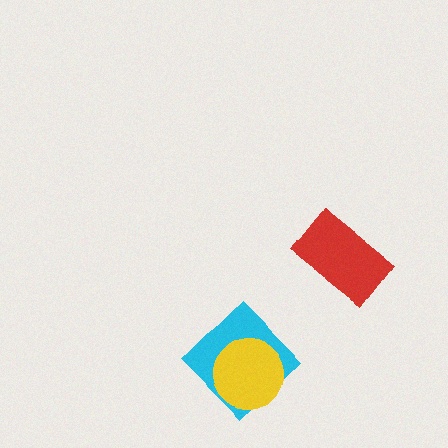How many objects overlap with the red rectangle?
0 objects overlap with the red rectangle.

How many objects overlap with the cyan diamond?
1 object overlaps with the cyan diamond.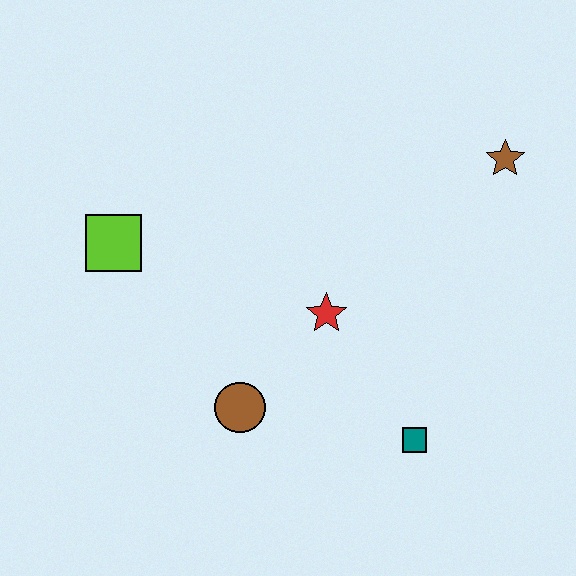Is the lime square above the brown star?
No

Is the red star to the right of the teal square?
No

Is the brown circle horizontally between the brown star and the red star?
No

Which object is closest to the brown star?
The red star is closest to the brown star.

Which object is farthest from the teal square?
The lime square is farthest from the teal square.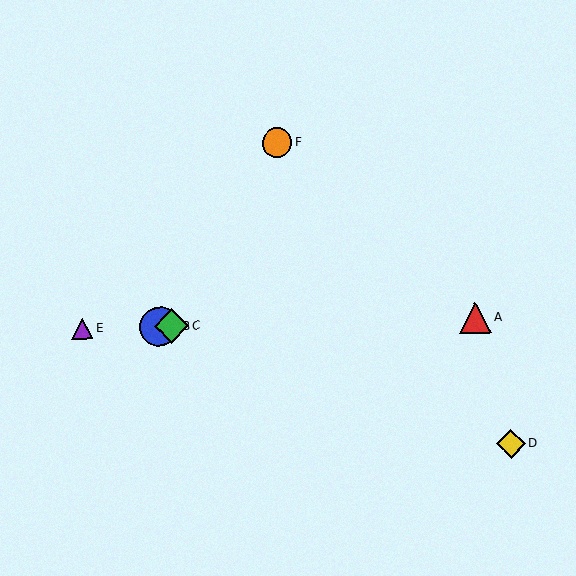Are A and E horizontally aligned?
Yes, both are at y≈318.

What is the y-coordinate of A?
Object A is at y≈318.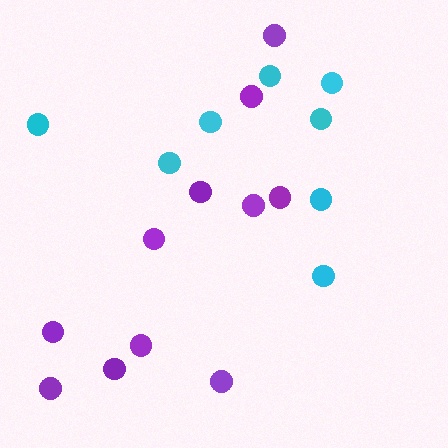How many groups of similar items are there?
There are 2 groups: one group of cyan circles (8) and one group of purple circles (11).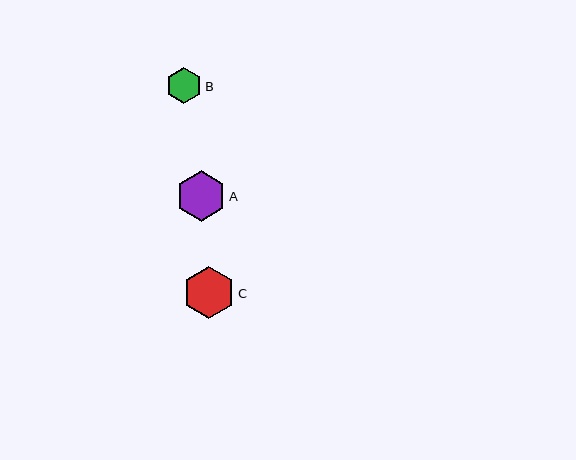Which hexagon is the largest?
Hexagon C is the largest with a size of approximately 52 pixels.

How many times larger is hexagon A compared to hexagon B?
Hexagon A is approximately 1.4 times the size of hexagon B.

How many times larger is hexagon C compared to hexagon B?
Hexagon C is approximately 1.5 times the size of hexagon B.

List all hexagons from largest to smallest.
From largest to smallest: C, A, B.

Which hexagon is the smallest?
Hexagon B is the smallest with a size of approximately 36 pixels.